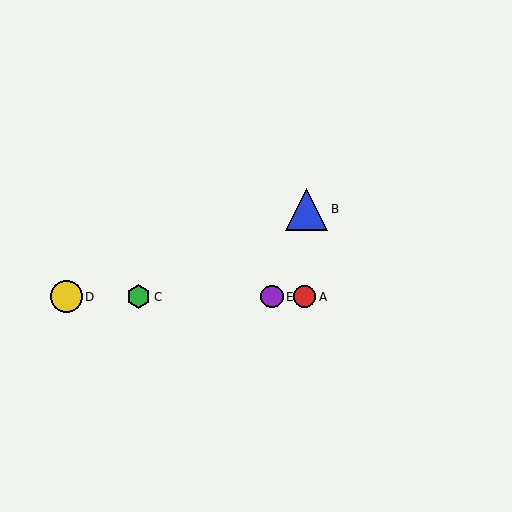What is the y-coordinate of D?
Object D is at y≈297.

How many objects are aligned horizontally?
4 objects (A, C, D, E) are aligned horizontally.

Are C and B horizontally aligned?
No, C is at y≈297 and B is at y≈209.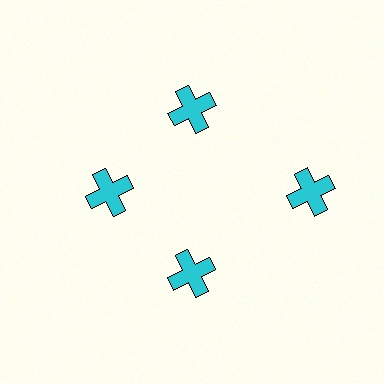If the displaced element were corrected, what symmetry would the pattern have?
It would have 4-fold rotational symmetry — the pattern would map onto itself every 90 degrees.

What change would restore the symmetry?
The symmetry would be restored by moving it inward, back onto the ring so that all 4 crosses sit at equal angles and equal distance from the center.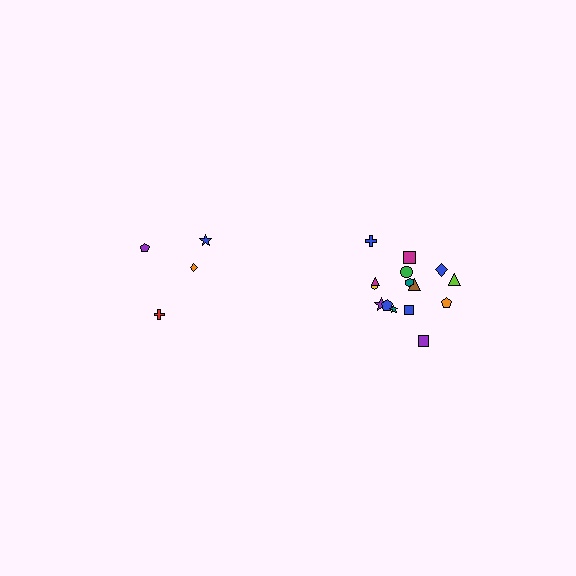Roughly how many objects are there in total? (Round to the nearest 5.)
Roughly 20 objects in total.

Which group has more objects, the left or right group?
The right group.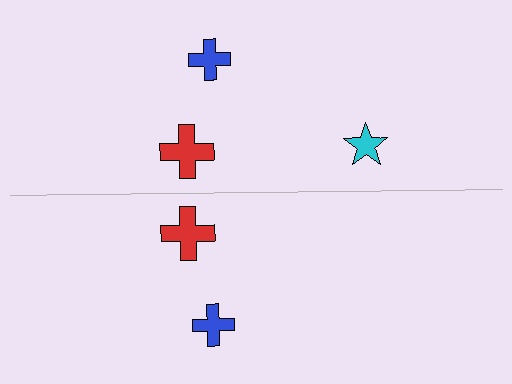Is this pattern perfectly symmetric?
No, the pattern is not perfectly symmetric. A cyan star is missing from the bottom side.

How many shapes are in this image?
There are 5 shapes in this image.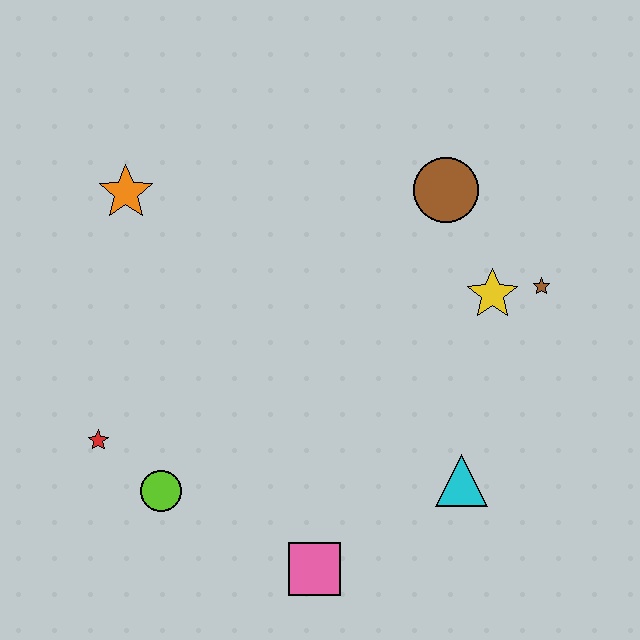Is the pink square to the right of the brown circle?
No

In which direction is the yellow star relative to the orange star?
The yellow star is to the right of the orange star.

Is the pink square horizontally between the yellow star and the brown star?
No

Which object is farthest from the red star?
The brown star is farthest from the red star.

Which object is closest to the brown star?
The yellow star is closest to the brown star.